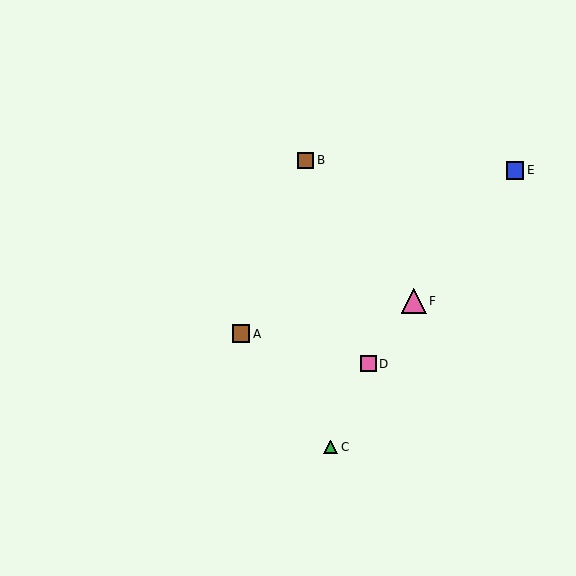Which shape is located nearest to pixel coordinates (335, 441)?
The green triangle (labeled C) at (331, 447) is nearest to that location.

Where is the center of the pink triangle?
The center of the pink triangle is at (414, 301).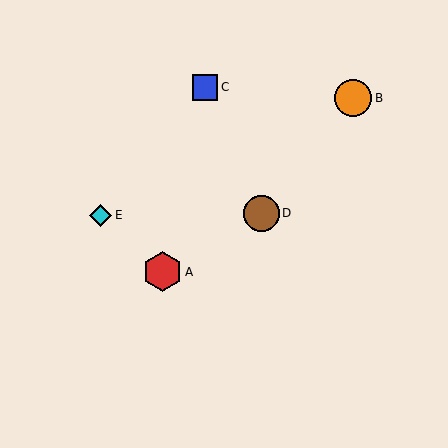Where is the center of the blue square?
The center of the blue square is at (205, 87).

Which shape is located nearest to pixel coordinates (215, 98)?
The blue square (labeled C) at (205, 87) is nearest to that location.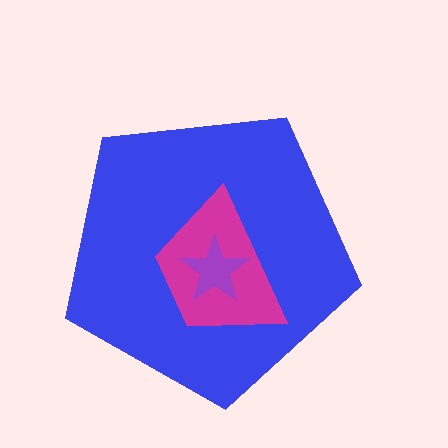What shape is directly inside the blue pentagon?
The magenta trapezoid.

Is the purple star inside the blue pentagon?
Yes.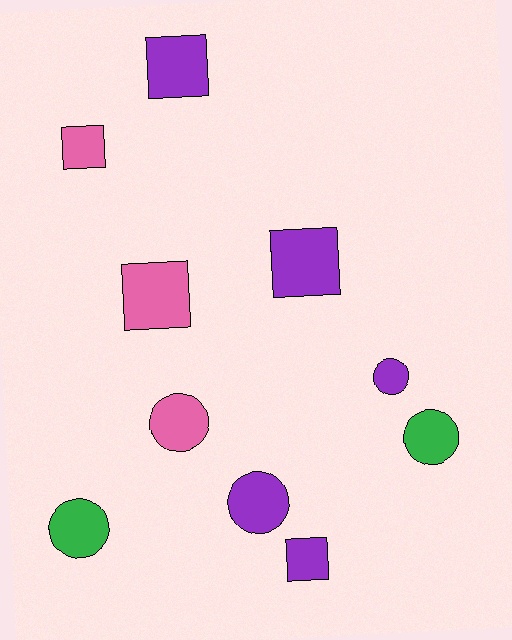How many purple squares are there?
There are 3 purple squares.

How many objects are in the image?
There are 10 objects.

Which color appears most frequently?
Purple, with 5 objects.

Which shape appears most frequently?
Circle, with 5 objects.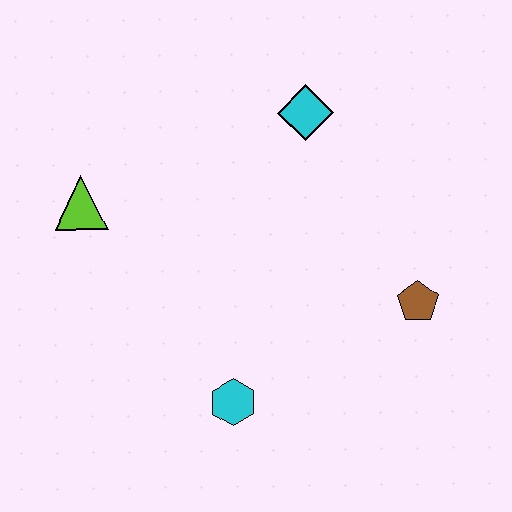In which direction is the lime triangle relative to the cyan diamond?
The lime triangle is to the left of the cyan diamond.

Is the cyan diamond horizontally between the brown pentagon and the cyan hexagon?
Yes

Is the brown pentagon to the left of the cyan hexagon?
No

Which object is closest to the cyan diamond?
The brown pentagon is closest to the cyan diamond.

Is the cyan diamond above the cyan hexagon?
Yes